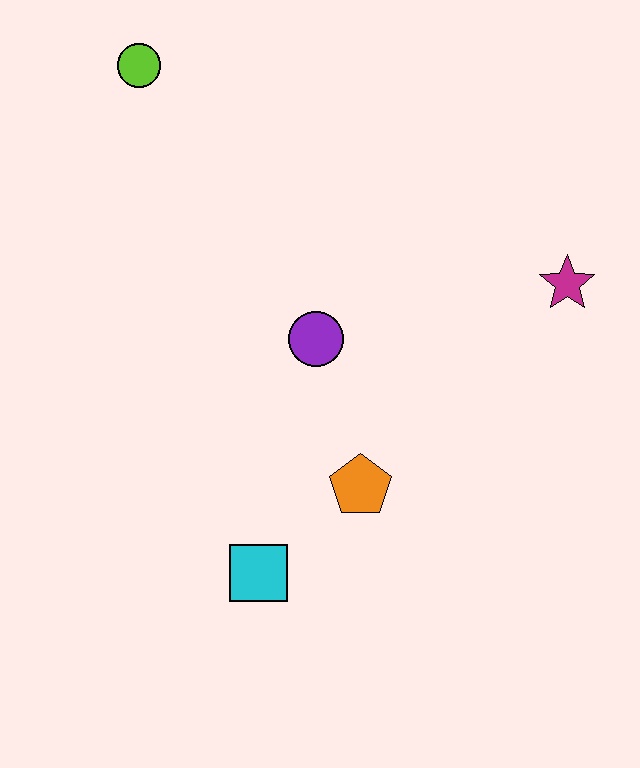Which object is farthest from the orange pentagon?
The lime circle is farthest from the orange pentagon.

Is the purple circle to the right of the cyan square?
Yes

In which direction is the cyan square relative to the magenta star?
The cyan square is to the left of the magenta star.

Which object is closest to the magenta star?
The purple circle is closest to the magenta star.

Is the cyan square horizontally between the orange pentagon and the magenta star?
No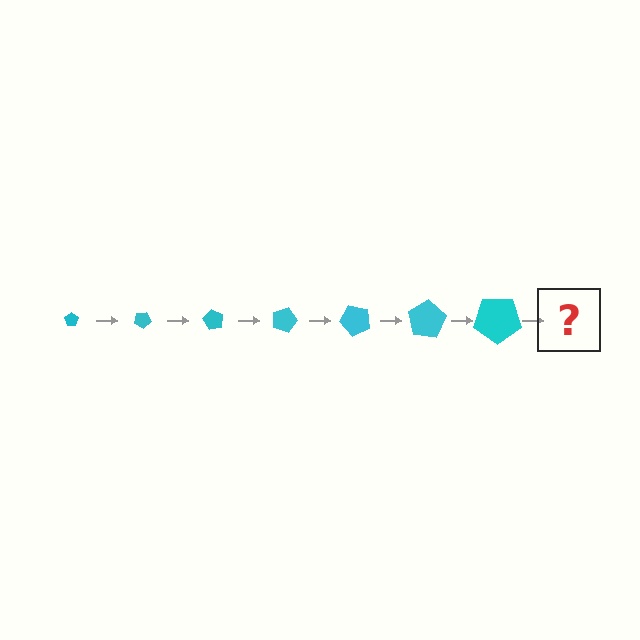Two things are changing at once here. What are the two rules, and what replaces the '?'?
The two rules are that the pentagon grows larger each step and it rotates 30 degrees each step. The '?' should be a pentagon, larger than the previous one and rotated 210 degrees from the start.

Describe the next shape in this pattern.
It should be a pentagon, larger than the previous one and rotated 210 degrees from the start.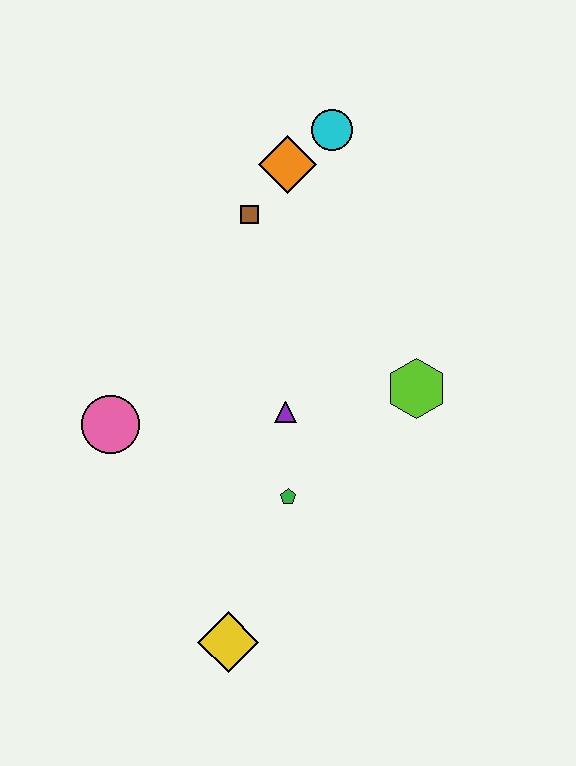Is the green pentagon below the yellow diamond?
No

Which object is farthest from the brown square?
The yellow diamond is farthest from the brown square.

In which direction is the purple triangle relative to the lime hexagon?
The purple triangle is to the left of the lime hexagon.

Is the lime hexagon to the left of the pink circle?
No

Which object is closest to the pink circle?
The purple triangle is closest to the pink circle.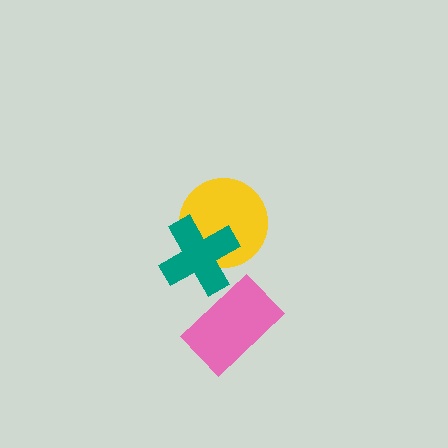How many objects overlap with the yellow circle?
1 object overlaps with the yellow circle.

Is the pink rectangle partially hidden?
No, no other shape covers it.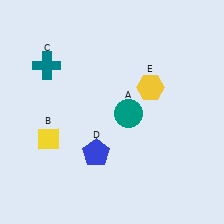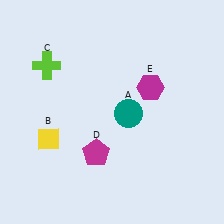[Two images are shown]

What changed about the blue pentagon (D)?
In Image 1, D is blue. In Image 2, it changed to magenta.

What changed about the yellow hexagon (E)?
In Image 1, E is yellow. In Image 2, it changed to magenta.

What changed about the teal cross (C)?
In Image 1, C is teal. In Image 2, it changed to lime.